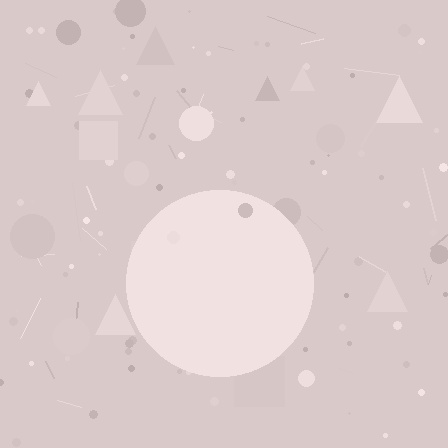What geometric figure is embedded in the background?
A circle is embedded in the background.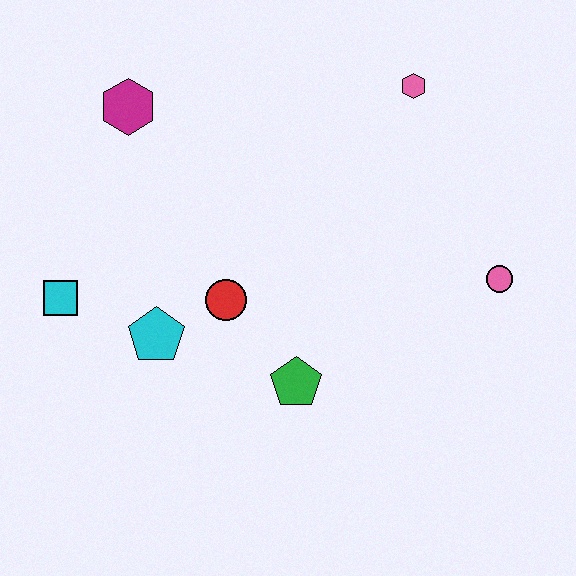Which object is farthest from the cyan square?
The pink circle is farthest from the cyan square.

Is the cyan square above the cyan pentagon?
Yes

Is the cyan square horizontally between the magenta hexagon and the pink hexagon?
No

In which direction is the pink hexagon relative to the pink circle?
The pink hexagon is above the pink circle.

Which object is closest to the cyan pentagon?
The red circle is closest to the cyan pentagon.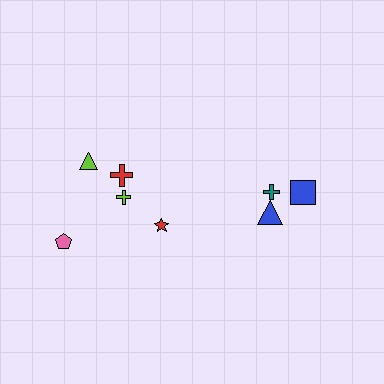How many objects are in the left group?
There are 5 objects.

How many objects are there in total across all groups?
There are 8 objects.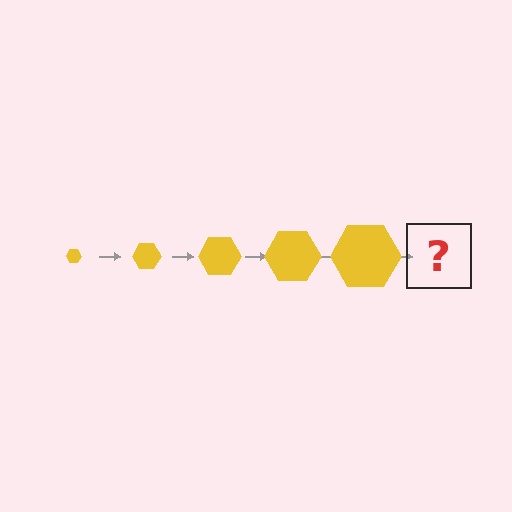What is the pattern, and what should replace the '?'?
The pattern is that the hexagon gets progressively larger each step. The '?' should be a yellow hexagon, larger than the previous one.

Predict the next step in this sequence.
The next step is a yellow hexagon, larger than the previous one.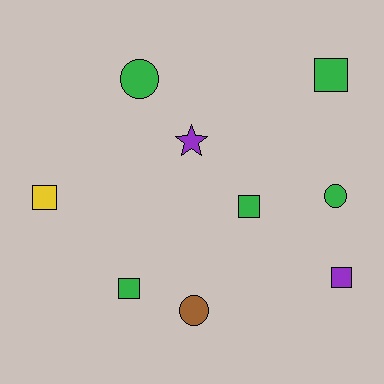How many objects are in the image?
There are 9 objects.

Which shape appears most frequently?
Square, with 5 objects.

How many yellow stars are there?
There are no yellow stars.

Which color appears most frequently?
Green, with 5 objects.